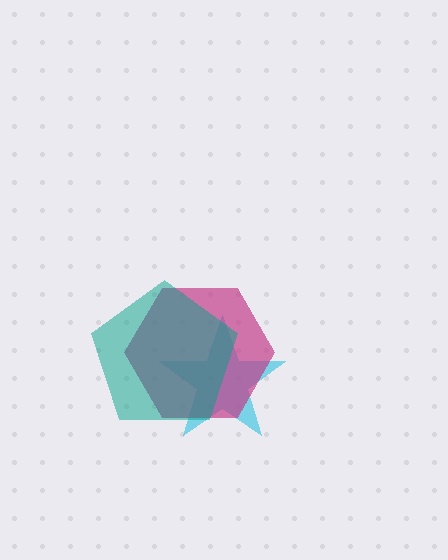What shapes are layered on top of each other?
The layered shapes are: a cyan star, a magenta hexagon, a teal pentagon.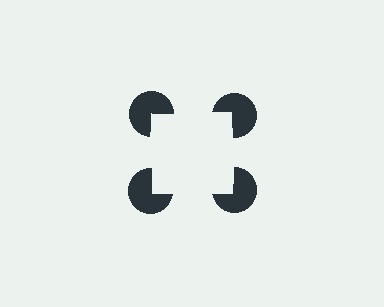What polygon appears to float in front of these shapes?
An illusory square — its edges are inferred from the aligned wedge cuts in the pac-man discs, not physically drawn.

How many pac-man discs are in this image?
There are 4 — one at each vertex of the illusory square.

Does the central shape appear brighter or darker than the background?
It typically appears slightly brighter than the background, even though no actual brightness change is drawn.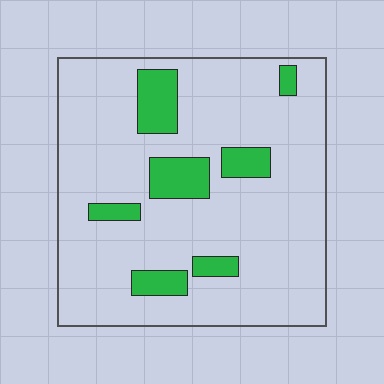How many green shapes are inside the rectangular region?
7.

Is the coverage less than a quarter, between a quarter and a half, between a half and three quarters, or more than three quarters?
Less than a quarter.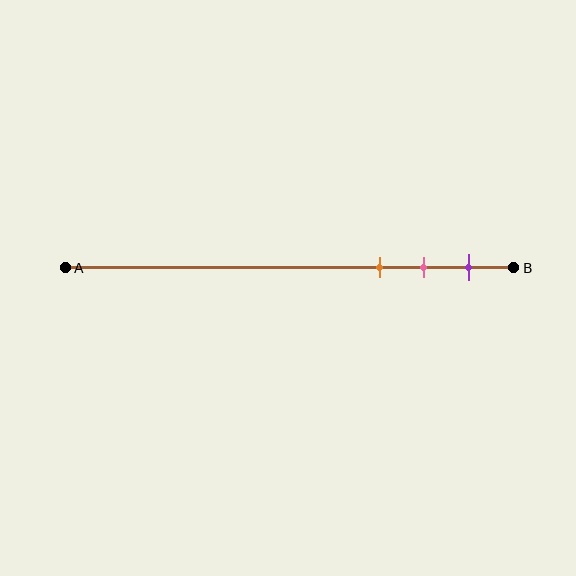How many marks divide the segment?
There are 3 marks dividing the segment.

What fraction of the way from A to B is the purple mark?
The purple mark is approximately 90% (0.9) of the way from A to B.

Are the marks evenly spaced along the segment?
Yes, the marks are approximately evenly spaced.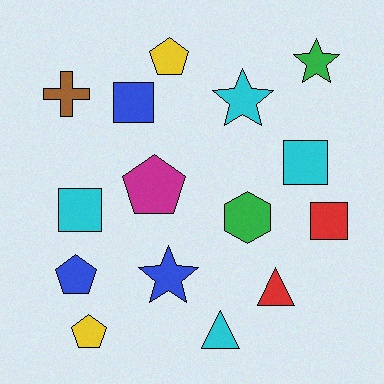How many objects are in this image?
There are 15 objects.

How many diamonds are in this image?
There are no diamonds.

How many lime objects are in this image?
There are no lime objects.